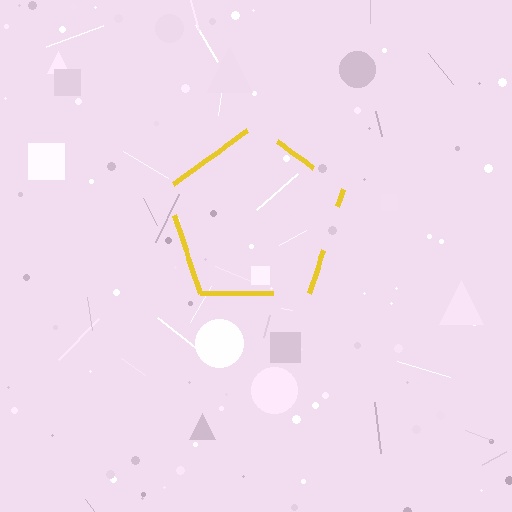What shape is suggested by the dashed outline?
The dashed outline suggests a pentagon.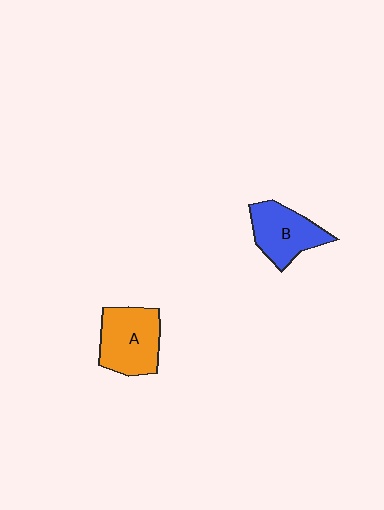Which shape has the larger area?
Shape A (orange).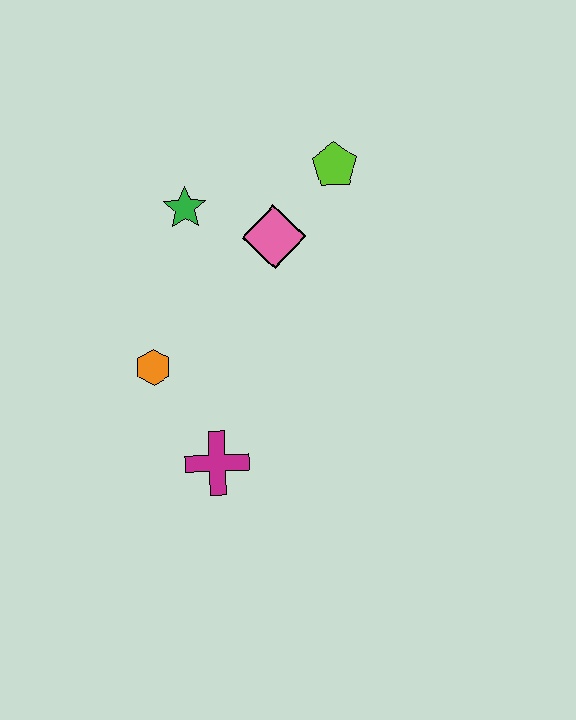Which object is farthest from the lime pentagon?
The magenta cross is farthest from the lime pentagon.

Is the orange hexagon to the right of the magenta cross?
No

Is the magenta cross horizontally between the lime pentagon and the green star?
Yes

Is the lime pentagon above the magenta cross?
Yes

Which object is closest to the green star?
The pink diamond is closest to the green star.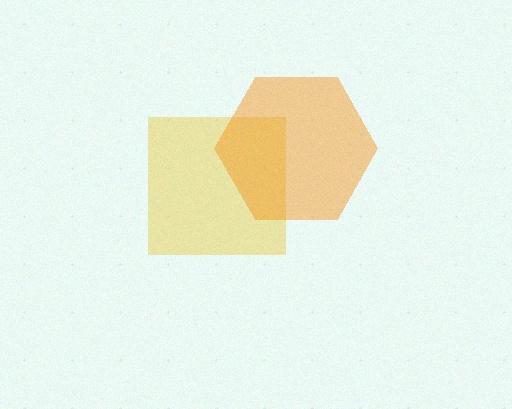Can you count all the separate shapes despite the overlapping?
Yes, there are 2 separate shapes.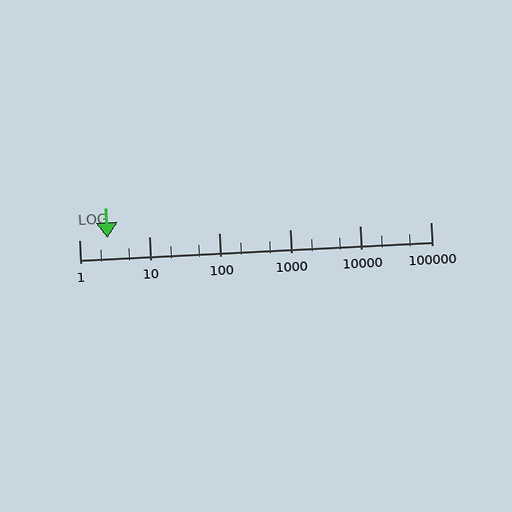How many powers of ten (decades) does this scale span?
The scale spans 5 decades, from 1 to 100000.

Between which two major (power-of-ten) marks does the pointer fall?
The pointer is between 1 and 10.